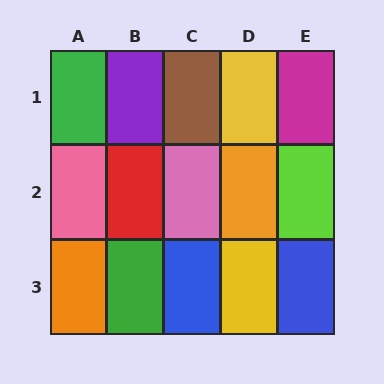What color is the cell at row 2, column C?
Pink.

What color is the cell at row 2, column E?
Lime.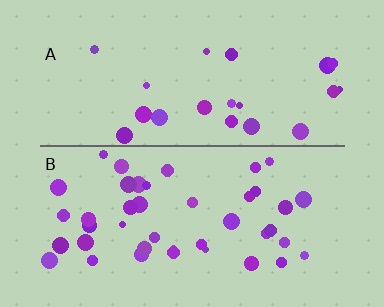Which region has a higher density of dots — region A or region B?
B (the bottom).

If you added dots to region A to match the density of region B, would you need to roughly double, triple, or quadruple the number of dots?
Approximately double.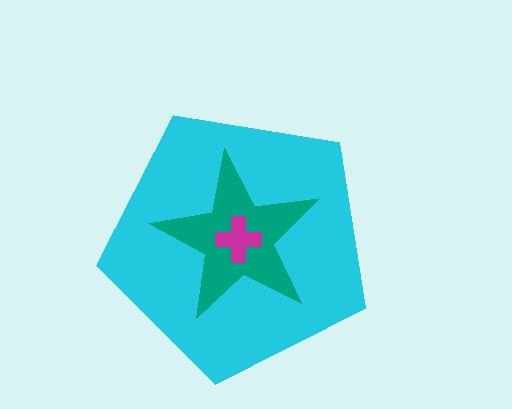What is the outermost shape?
The cyan pentagon.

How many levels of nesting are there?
3.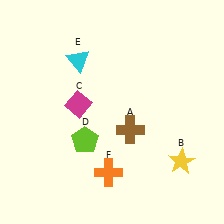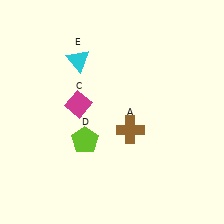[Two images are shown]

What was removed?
The orange cross (F), the yellow star (B) were removed in Image 2.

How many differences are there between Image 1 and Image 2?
There are 2 differences between the two images.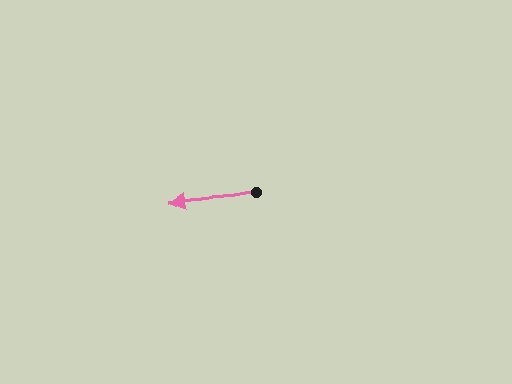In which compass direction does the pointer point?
West.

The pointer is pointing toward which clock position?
Roughly 9 o'clock.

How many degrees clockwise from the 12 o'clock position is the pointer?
Approximately 264 degrees.